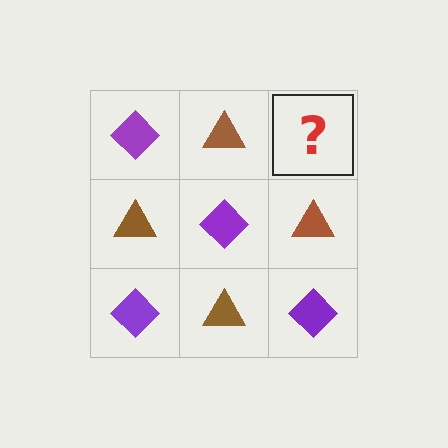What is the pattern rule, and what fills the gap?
The rule is that it alternates purple diamond and brown triangle in a checkerboard pattern. The gap should be filled with a purple diamond.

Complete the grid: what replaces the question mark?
The question mark should be replaced with a purple diamond.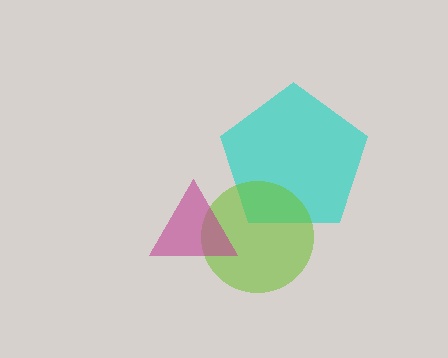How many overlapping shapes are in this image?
There are 3 overlapping shapes in the image.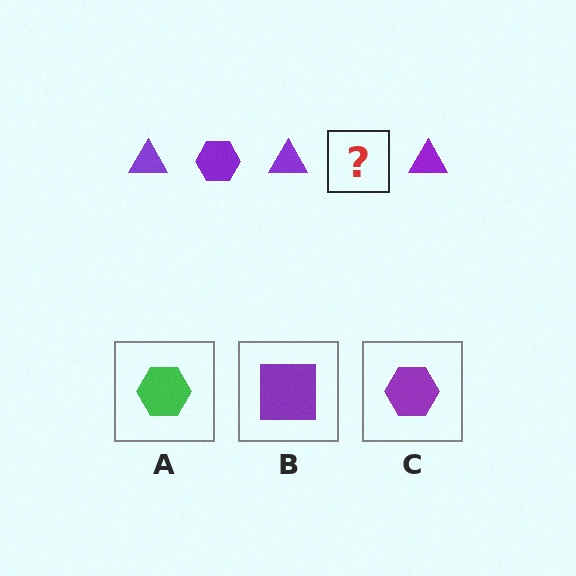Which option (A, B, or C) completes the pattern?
C.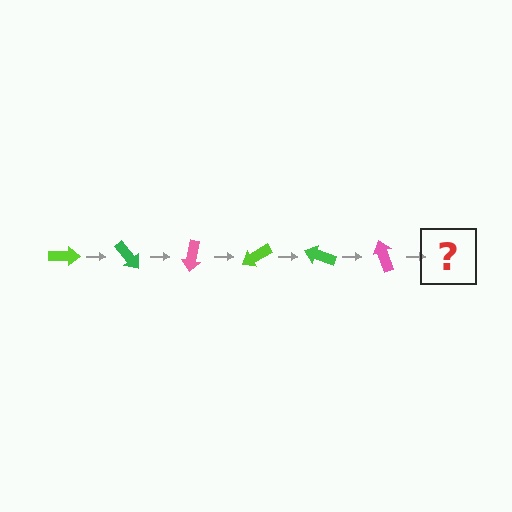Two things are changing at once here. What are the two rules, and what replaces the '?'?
The two rules are that it rotates 50 degrees each step and the color cycles through lime, green, and pink. The '?' should be a lime arrow, rotated 300 degrees from the start.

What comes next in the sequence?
The next element should be a lime arrow, rotated 300 degrees from the start.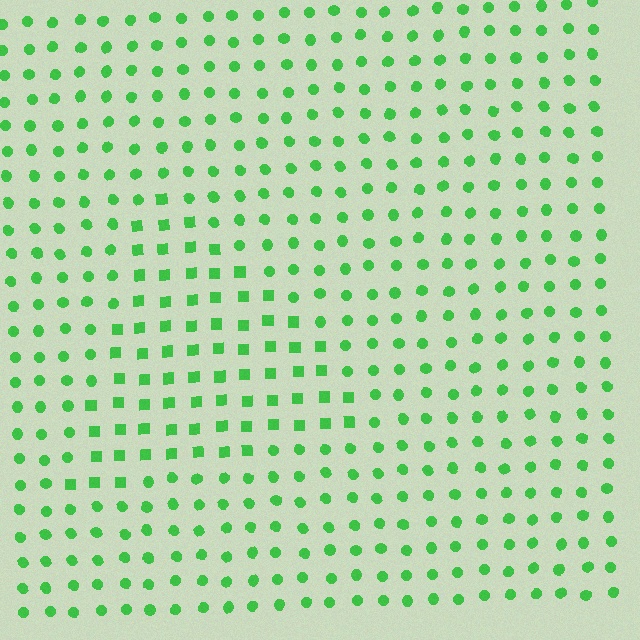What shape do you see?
I see a triangle.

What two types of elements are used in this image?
The image uses squares inside the triangle region and circles outside it.